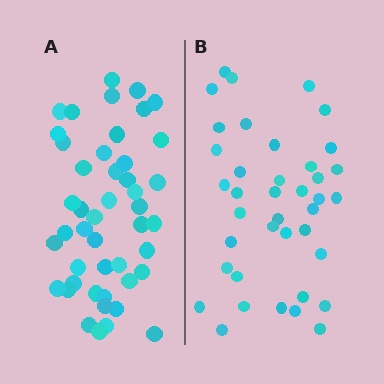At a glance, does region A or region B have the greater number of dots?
Region A (the left region) has more dots.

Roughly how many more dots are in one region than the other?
Region A has roughly 8 or so more dots than region B.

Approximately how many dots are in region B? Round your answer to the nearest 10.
About 40 dots. (The exact count is 39, which rounds to 40.)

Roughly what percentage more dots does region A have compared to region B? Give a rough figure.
About 20% more.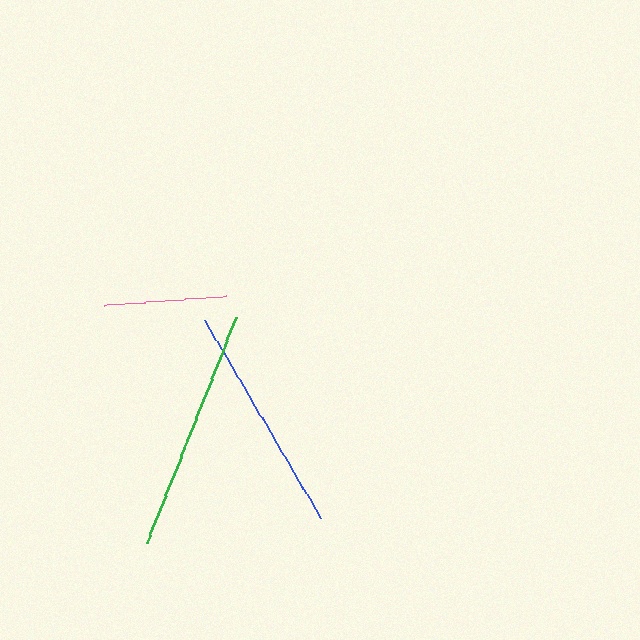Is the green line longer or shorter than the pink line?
The green line is longer than the pink line.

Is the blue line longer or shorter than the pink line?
The blue line is longer than the pink line.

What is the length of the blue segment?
The blue segment is approximately 230 pixels long.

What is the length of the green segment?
The green segment is approximately 242 pixels long.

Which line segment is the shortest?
The pink line is the shortest at approximately 123 pixels.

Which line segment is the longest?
The green line is the longest at approximately 242 pixels.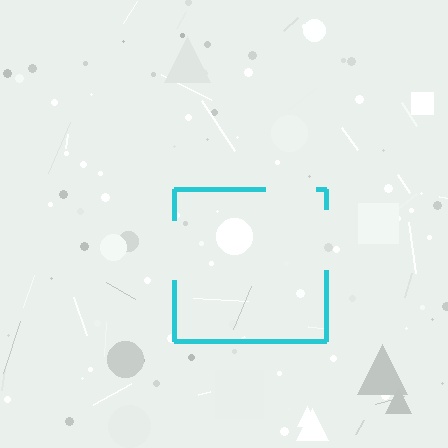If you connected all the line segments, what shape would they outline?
They would outline a square.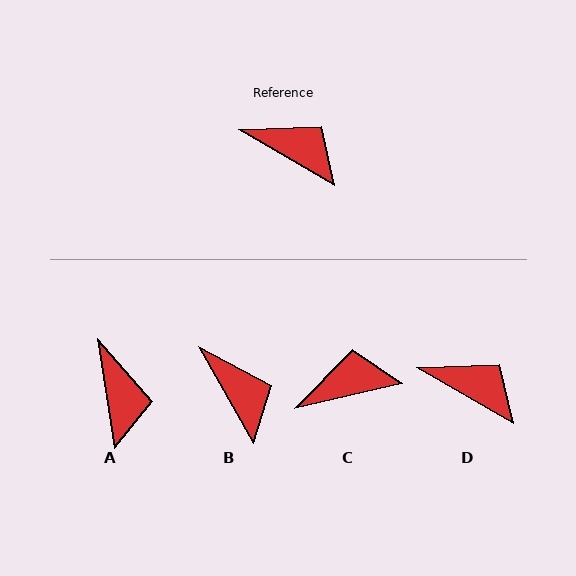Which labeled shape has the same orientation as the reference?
D.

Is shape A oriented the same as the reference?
No, it is off by about 51 degrees.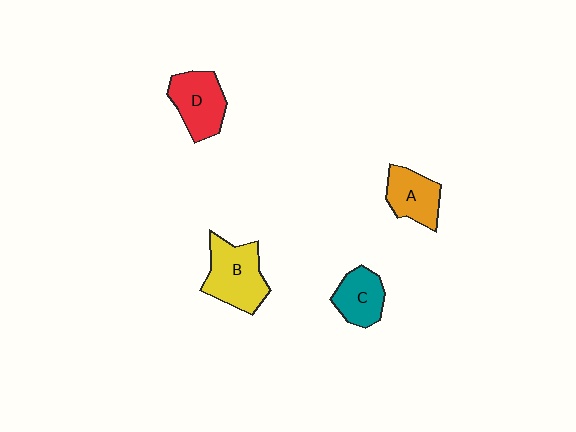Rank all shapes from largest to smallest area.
From largest to smallest: B (yellow), D (red), A (orange), C (teal).